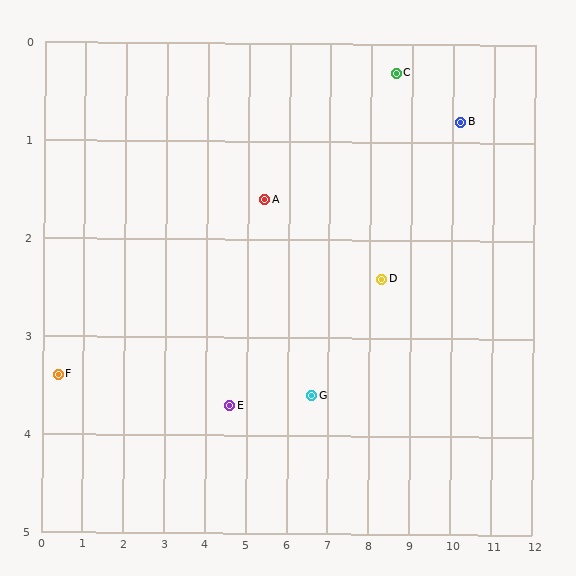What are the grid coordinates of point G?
Point G is at approximately (6.6, 3.6).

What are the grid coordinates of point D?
Point D is at approximately (8.3, 2.4).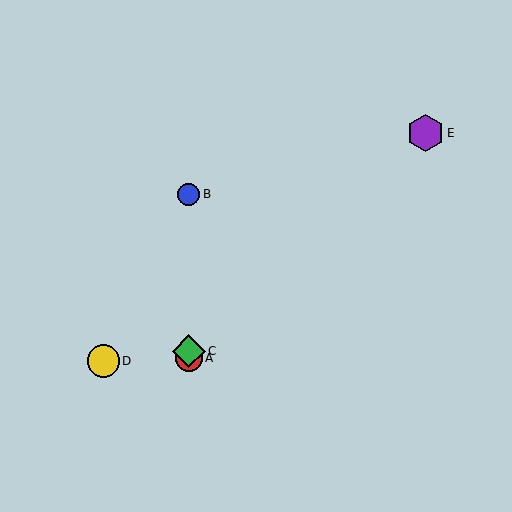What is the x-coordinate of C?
Object C is at x≈189.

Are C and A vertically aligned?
Yes, both are at x≈189.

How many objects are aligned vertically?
3 objects (A, B, C) are aligned vertically.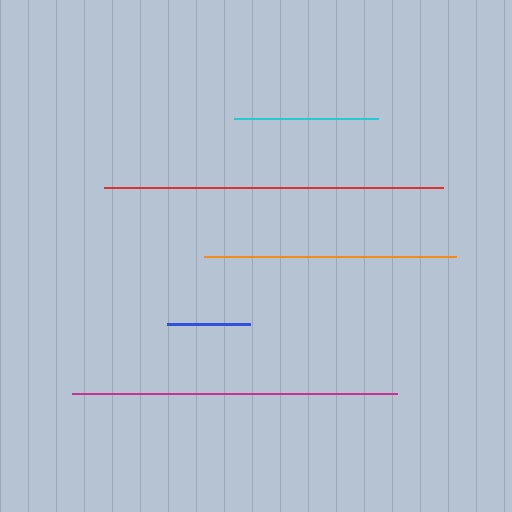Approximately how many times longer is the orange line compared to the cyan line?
The orange line is approximately 1.7 times the length of the cyan line.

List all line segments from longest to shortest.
From longest to shortest: red, magenta, orange, cyan, blue.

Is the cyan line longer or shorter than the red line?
The red line is longer than the cyan line.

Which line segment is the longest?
The red line is the longest at approximately 339 pixels.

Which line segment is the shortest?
The blue line is the shortest at approximately 83 pixels.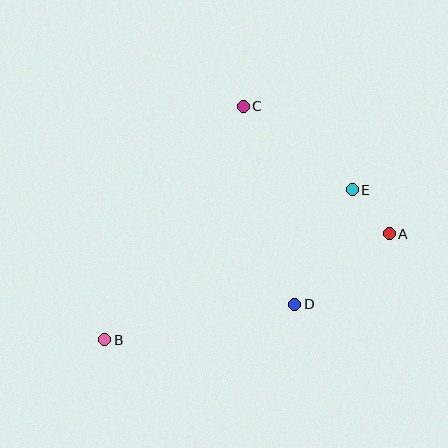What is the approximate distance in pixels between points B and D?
The distance between B and D is approximately 194 pixels.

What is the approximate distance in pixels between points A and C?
The distance between A and C is approximately 194 pixels.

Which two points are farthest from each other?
Points A and B are farthest from each other.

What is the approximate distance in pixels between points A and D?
The distance between A and D is approximately 118 pixels.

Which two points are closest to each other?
Points A and E are closest to each other.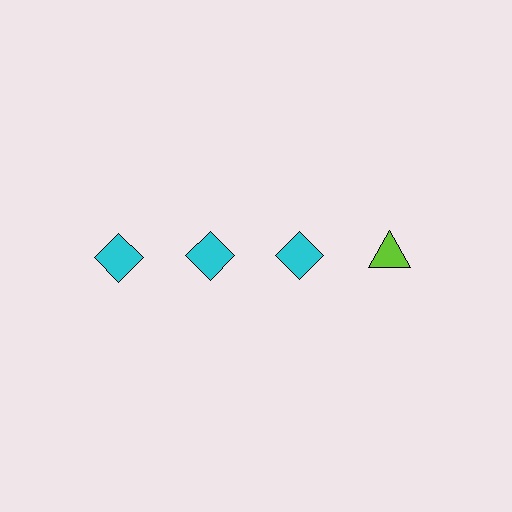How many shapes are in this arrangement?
There are 4 shapes arranged in a grid pattern.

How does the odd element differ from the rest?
It differs in both color (lime instead of cyan) and shape (triangle instead of diamond).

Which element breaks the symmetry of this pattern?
The lime triangle in the top row, second from right column breaks the symmetry. All other shapes are cyan diamonds.